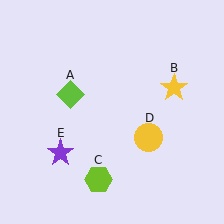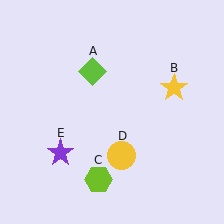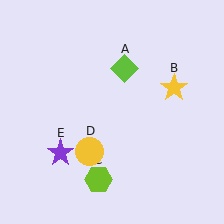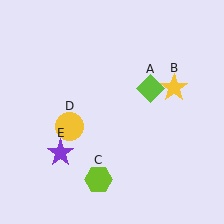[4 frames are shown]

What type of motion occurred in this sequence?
The lime diamond (object A), yellow circle (object D) rotated clockwise around the center of the scene.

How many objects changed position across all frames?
2 objects changed position: lime diamond (object A), yellow circle (object D).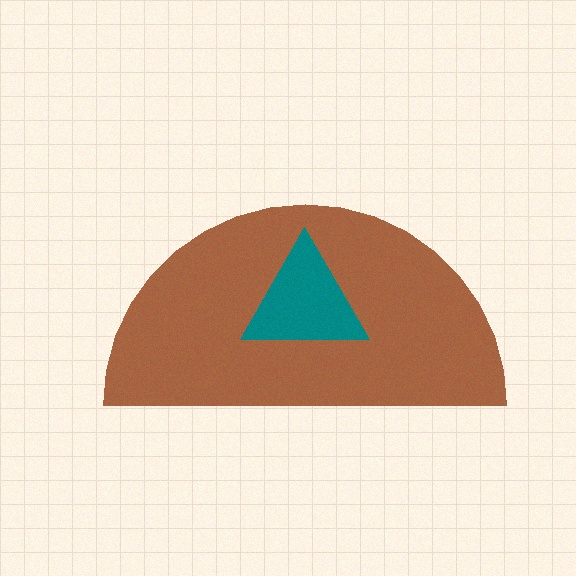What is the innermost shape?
The teal triangle.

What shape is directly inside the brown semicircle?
The teal triangle.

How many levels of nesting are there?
2.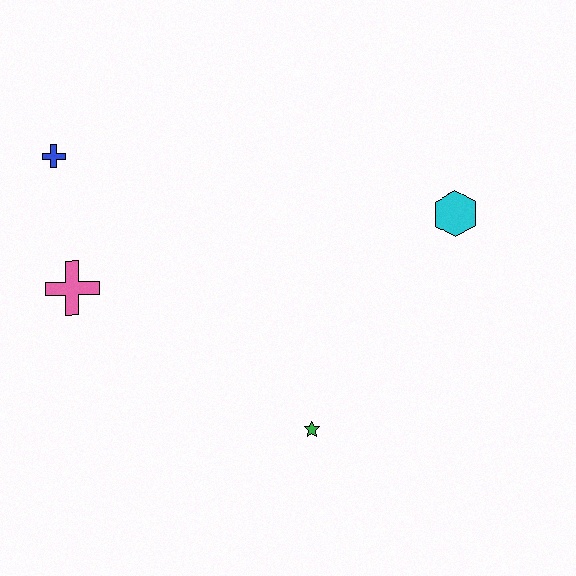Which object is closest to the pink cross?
The blue cross is closest to the pink cross.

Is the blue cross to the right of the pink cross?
No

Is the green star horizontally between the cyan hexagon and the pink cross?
Yes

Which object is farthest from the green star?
The blue cross is farthest from the green star.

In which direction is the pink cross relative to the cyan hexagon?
The pink cross is to the left of the cyan hexagon.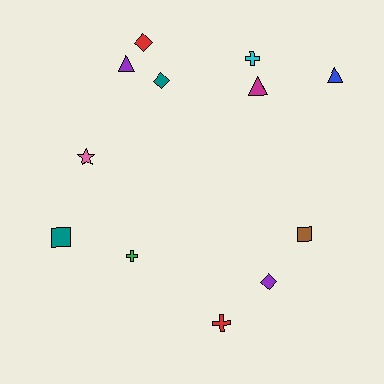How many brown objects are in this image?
There is 1 brown object.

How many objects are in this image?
There are 12 objects.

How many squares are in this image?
There are 2 squares.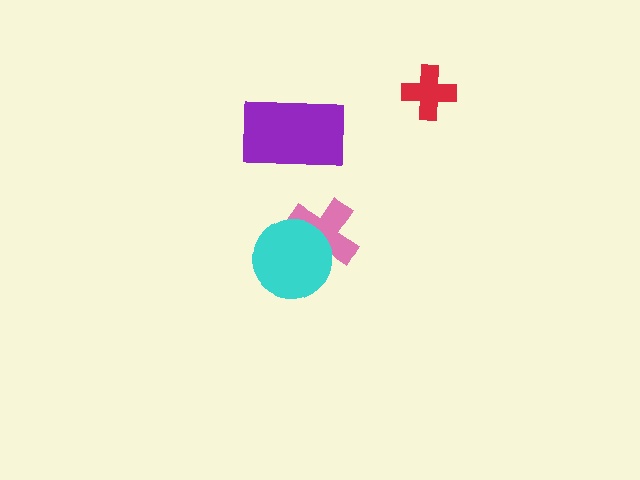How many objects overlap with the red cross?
0 objects overlap with the red cross.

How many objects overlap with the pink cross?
1 object overlaps with the pink cross.